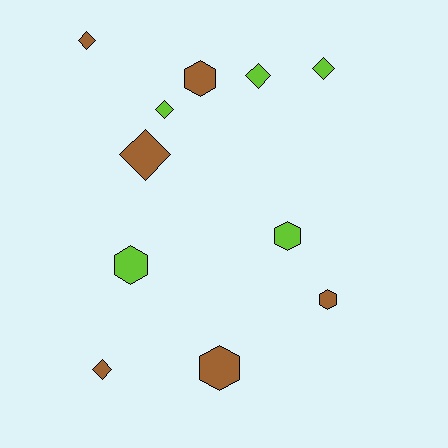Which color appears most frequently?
Brown, with 6 objects.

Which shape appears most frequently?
Diamond, with 6 objects.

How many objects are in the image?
There are 11 objects.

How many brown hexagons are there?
There are 3 brown hexagons.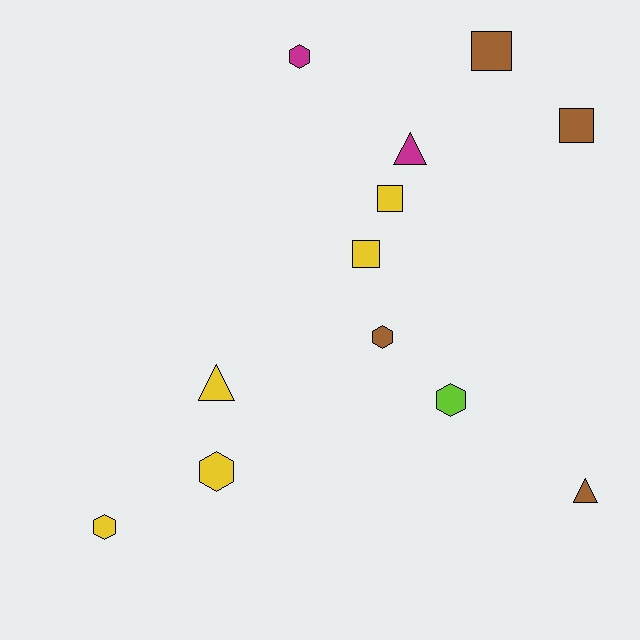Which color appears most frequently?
Yellow, with 5 objects.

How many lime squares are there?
There are no lime squares.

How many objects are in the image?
There are 12 objects.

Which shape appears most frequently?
Hexagon, with 5 objects.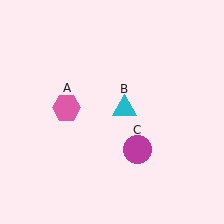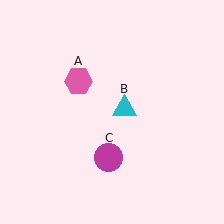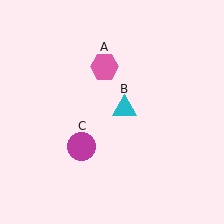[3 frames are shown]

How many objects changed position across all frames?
2 objects changed position: pink hexagon (object A), magenta circle (object C).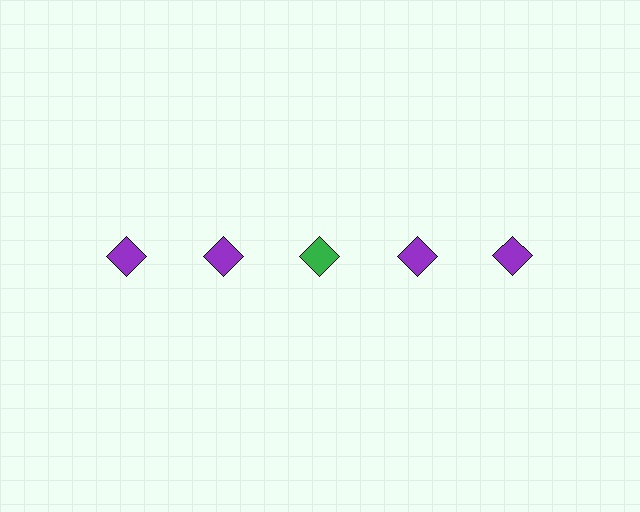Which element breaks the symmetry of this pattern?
The green diamond in the top row, center column breaks the symmetry. All other shapes are purple diamonds.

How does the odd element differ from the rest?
It has a different color: green instead of purple.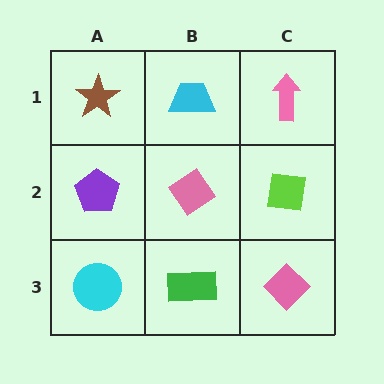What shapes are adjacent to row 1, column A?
A purple pentagon (row 2, column A), a cyan trapezoid (row 1, column B).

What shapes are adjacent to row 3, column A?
A purple pentagon (row 2, column A), a green rectangle (row 3, column B).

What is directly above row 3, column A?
A purple pentagon.